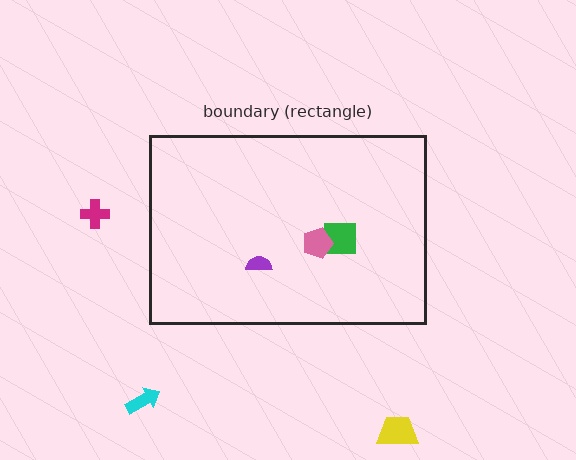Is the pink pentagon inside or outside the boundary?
Inside.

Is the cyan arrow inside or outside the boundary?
Outside.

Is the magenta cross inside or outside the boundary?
Outside.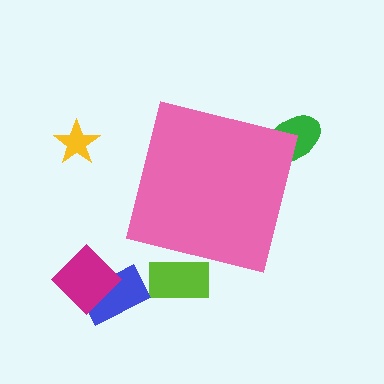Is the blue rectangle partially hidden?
No, the blue rectangle is fully visible.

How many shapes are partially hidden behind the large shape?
2 shapes are partially hidden.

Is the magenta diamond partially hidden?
No, the magenta diamond is fully visible.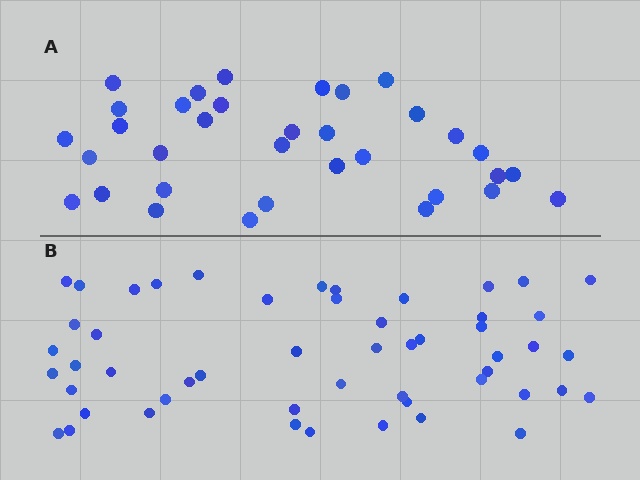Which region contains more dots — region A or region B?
Region B (the bottom region) has more dots.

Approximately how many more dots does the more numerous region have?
Region B has approximately 20 more dots than region A.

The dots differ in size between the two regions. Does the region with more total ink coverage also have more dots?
No. Region A has more total ink coverage because its dots are larger, but region B actually contains more individual dots. Total area can be misleading — the number of items is what matters here.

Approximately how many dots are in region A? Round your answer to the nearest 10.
About 30 dots. (The exact count is 34, which rounds to 30.)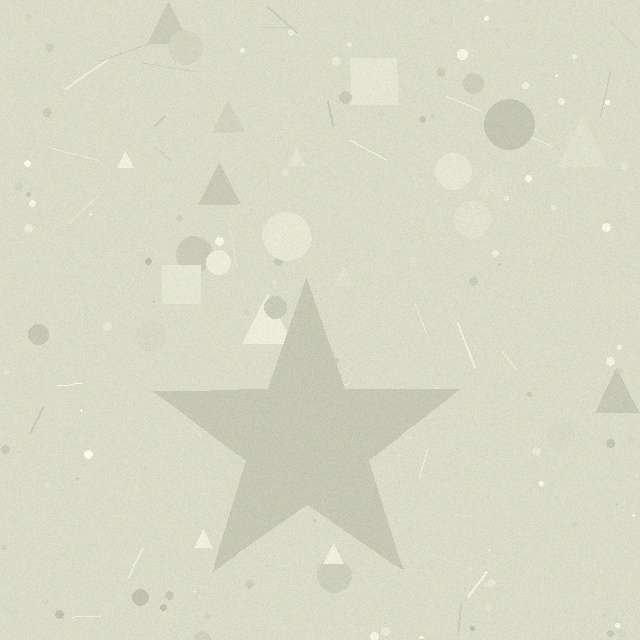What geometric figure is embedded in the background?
A star is embedded in the background.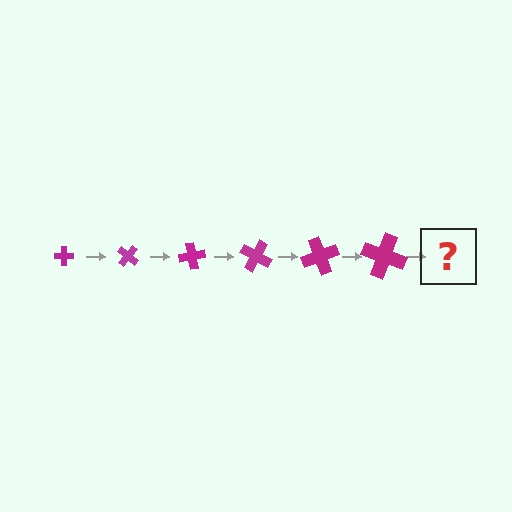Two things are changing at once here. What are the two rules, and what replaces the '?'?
The two rules are that the cross grows larger each step and it rotates 40 degrees each step. The '?' should be a cross, larger than the previous one and rotated 240 degrees from the start.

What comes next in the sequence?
The next element should be a cross, larger than the previous one and rotated 240 degrees from the start.